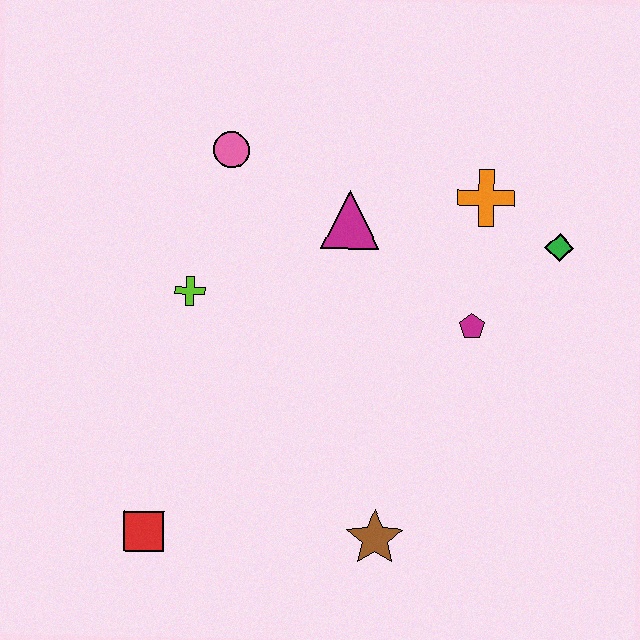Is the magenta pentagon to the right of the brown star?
Yes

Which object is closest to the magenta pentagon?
The green diamond is closest to the magenta pentagon.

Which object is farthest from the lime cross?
The green diamond is farthest from the lime cross.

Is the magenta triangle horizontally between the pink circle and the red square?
No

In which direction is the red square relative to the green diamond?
The red square is to the left of the green diamond.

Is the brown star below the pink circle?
Yes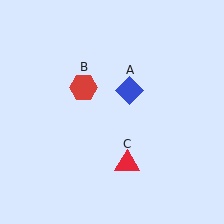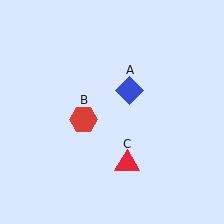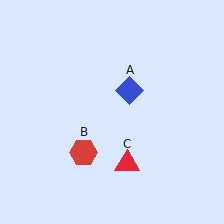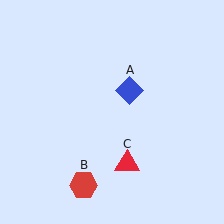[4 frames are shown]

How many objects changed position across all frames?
1 object changed position: red hexagon (object B).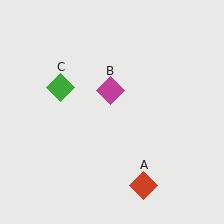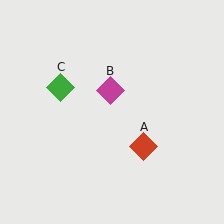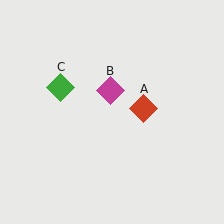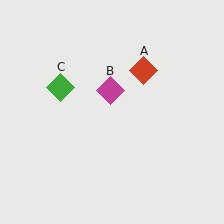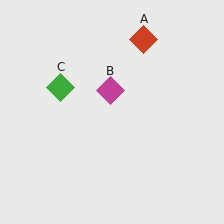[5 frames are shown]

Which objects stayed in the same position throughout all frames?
Magenta diamond (object B) and green diamond (object C) remained stationary.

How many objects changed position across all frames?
1 object changed position: red diamond (object A).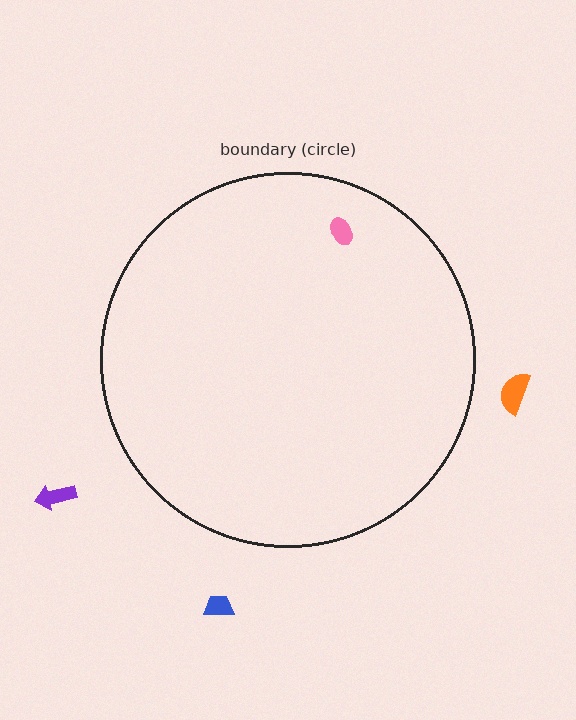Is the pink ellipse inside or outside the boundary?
Inside.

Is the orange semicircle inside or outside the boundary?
Outside.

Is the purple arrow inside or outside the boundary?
Outside.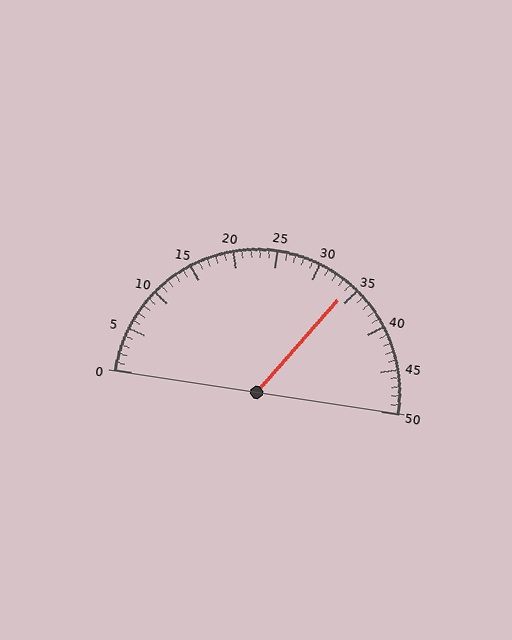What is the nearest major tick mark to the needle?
The nearest major tick mark is 35.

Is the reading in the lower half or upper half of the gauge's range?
The reading is in the upper half of the range (0 to 50).